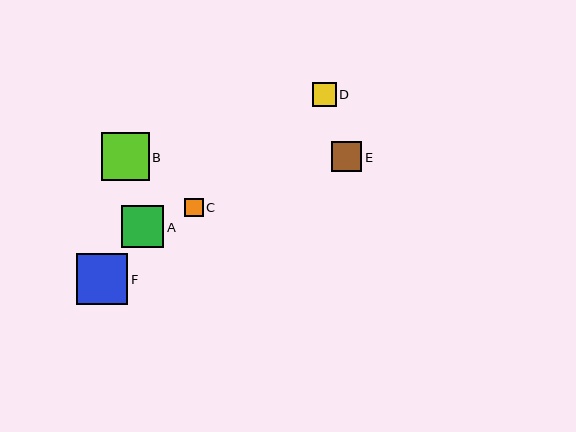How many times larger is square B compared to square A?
Square B is approximately 1.1 times the size of square A.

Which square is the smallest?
Square C is the smallest with a size of approximately 18 pixels.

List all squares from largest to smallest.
From largest to smallest: F, B, A, E, D, C.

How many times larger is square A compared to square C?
Square A is approximately 2.3 times the size of square C.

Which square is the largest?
Square F is the largest with a size of approximately 51 pixels.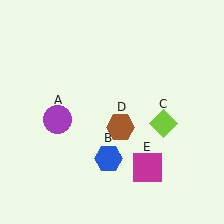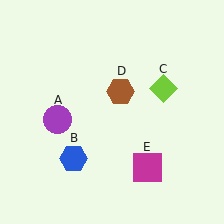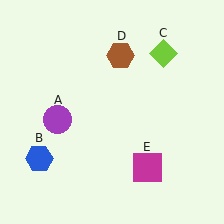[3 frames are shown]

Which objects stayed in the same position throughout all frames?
Purple circle (object A) and magenta square (object E) remained stationary.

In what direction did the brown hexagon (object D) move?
The brown hexagon (object D) moved up.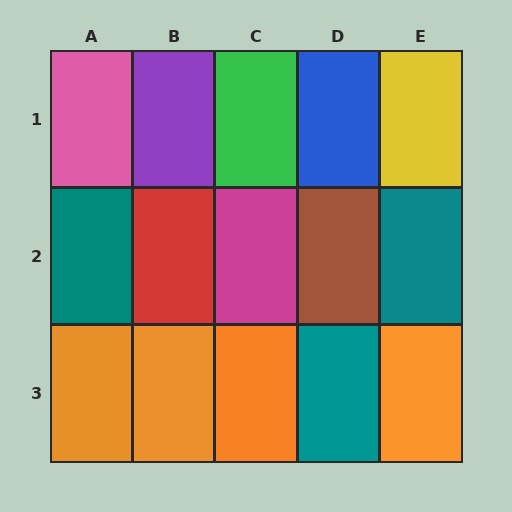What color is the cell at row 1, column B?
Purple.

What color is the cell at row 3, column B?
Orange.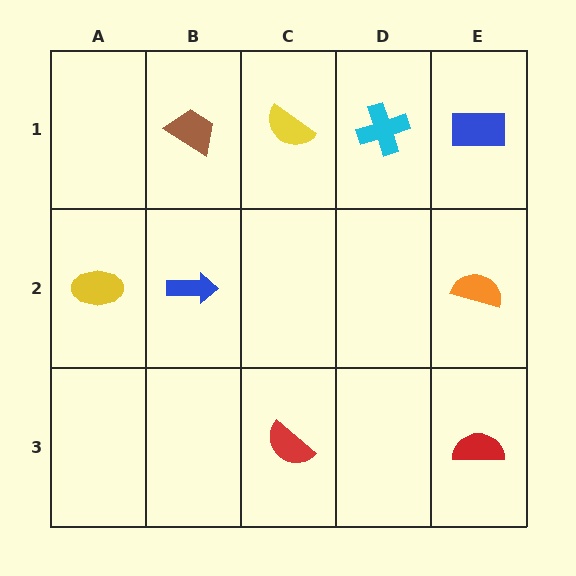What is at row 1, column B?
A brown trapezoid.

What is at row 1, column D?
A cyan cross.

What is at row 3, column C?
A red semicircle.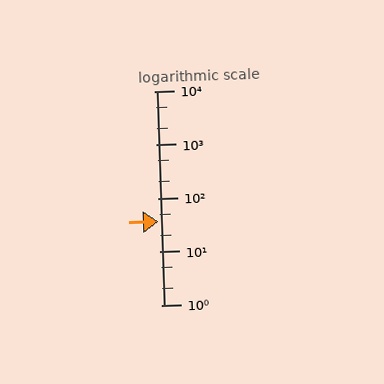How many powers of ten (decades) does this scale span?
The scale spans 4 decades, from 1 to 10000.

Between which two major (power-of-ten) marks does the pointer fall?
The pointer is between 10 and 100.